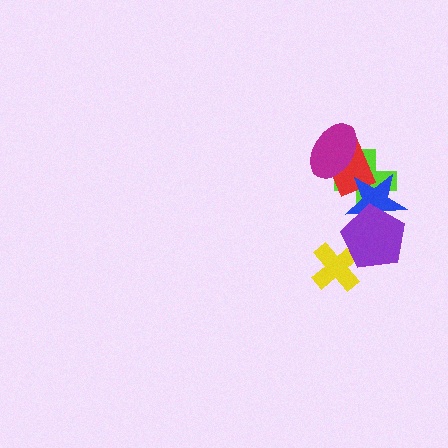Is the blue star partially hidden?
Yes, it is partially covered by another shape.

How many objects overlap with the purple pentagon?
3 objects overlap with the purple pentagon.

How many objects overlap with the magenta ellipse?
2 objects overlap with the magenta ellipse.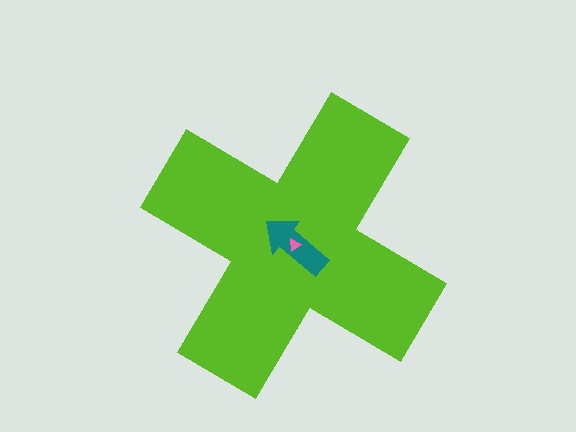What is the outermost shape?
The lime cross.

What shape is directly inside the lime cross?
The teal arrow.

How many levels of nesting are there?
3.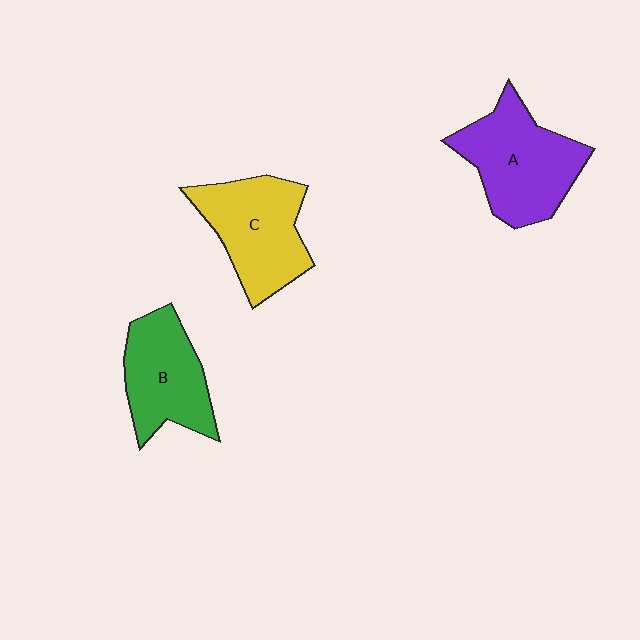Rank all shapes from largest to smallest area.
From largest to smallest: A (purple), C (yellow), B (green).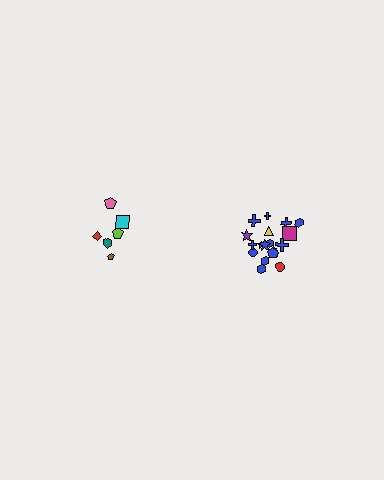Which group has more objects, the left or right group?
The right group.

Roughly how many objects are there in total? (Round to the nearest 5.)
Roughly 25 objects in total.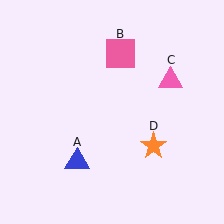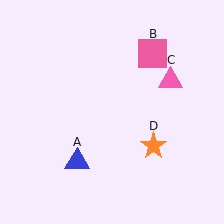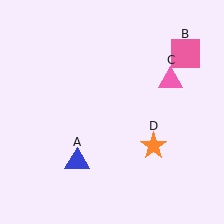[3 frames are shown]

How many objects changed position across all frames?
1 object changed position: pink square (object B).